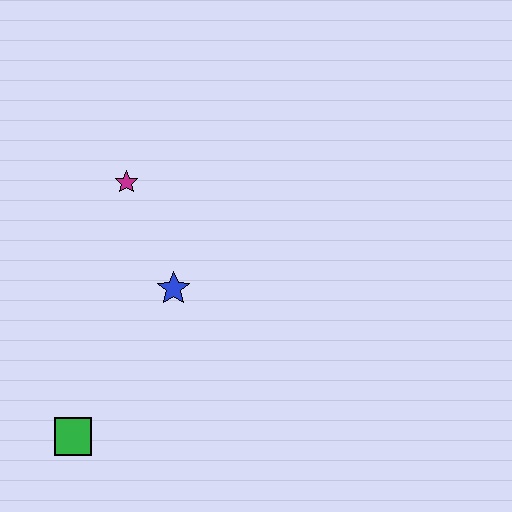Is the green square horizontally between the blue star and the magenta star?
No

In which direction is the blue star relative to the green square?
The blue star is above the green square.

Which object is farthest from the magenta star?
The green square is farthest from the magenta star.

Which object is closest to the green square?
The blue star is closest to the green square.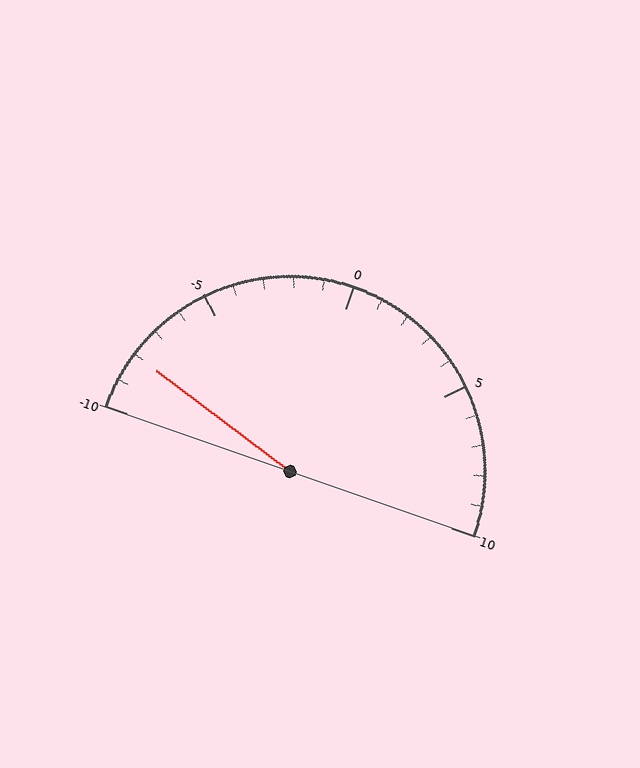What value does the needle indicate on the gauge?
The needle indicates approximately -8.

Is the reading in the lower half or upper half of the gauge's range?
The reading is in the lower half of the range (-10 to 10).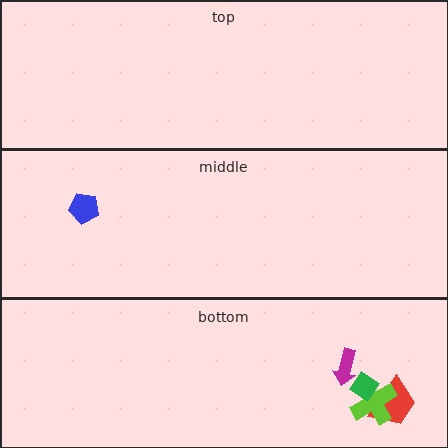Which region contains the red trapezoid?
The bottom region.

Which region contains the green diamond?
The bottom region.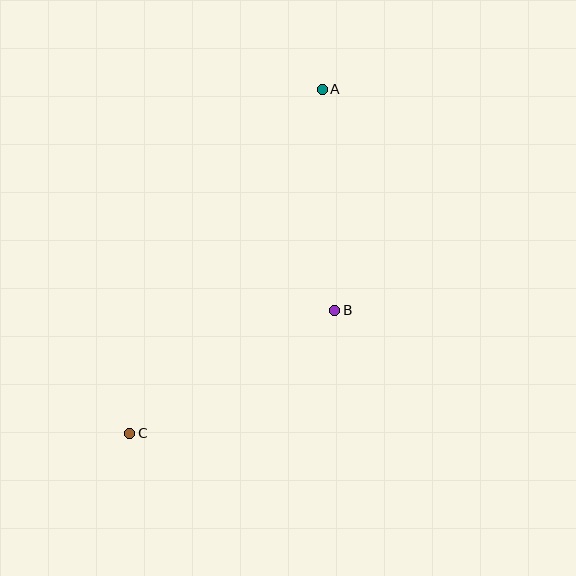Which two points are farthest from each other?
Points A and C are farthest from each other.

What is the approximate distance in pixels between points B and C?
The distance between B and C is approximately 239 pixels.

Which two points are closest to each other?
Points A and B are closest to each other.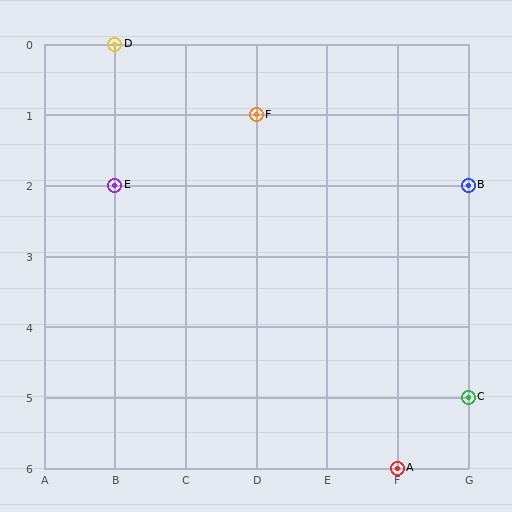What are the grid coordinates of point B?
Point B is at grid coordinates (G, 2).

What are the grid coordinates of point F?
Point F is at grid coordinates (D, 1).